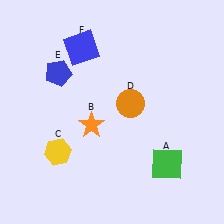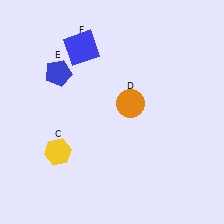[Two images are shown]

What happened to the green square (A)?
The green square (A) was removed in Image 2. It was in the bottom-right area of Image 1.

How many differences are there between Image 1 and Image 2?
There are 2 differences between the two images.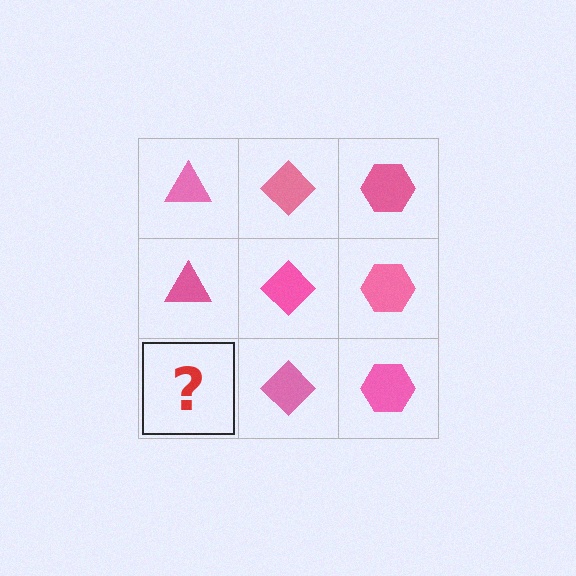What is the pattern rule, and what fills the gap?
The rule is that each column has a consistent shape. The gap should be filled with a pink triangle.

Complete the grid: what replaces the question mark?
The question mark should be replaced with a pink triangle.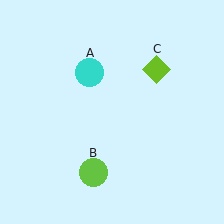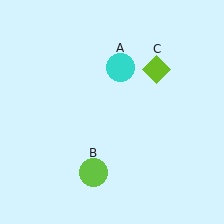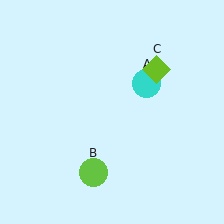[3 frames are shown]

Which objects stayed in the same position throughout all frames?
Lime circle (object B) and lime diamond (object C) remained stationary.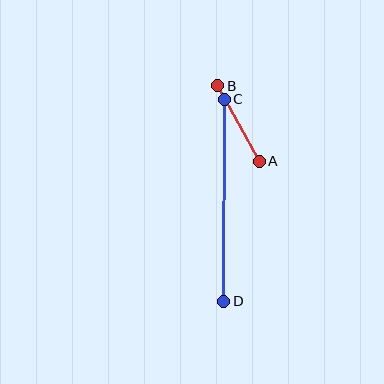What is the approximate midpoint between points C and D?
The midpoint is at approximately (224, 200) pixels.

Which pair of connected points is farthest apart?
Points C and D are farthest apart.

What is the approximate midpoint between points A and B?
The midpoint is at approximately (239, 124) pixels.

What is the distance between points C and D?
The distance is approximately 202 pixels.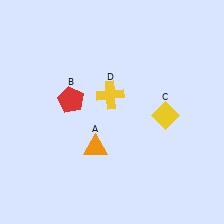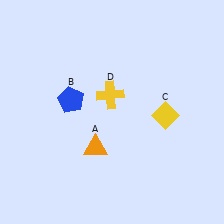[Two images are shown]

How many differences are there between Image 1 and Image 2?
There is 1 difference between the two images.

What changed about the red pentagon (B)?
In Image 1, B is red. In Image 2, it changed to blue.